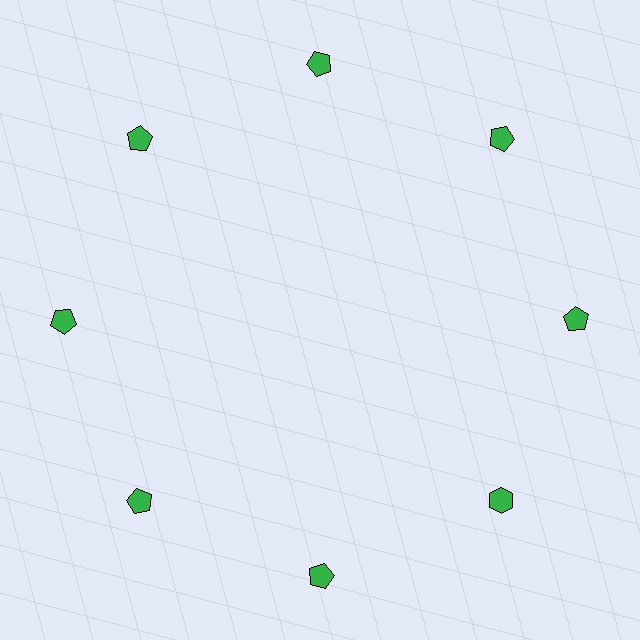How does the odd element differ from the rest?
It has a different shape: hexagon instead of pentagon.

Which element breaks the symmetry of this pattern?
The green hexagon at roughly the 4 o'clock position breaks the symmetry. All other shapes are green pentagons.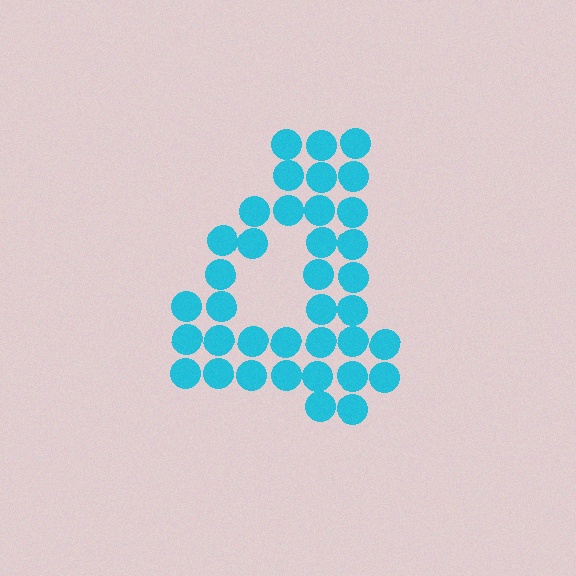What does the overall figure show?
The overall figure shows the digit 4.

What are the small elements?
The small elements are circles.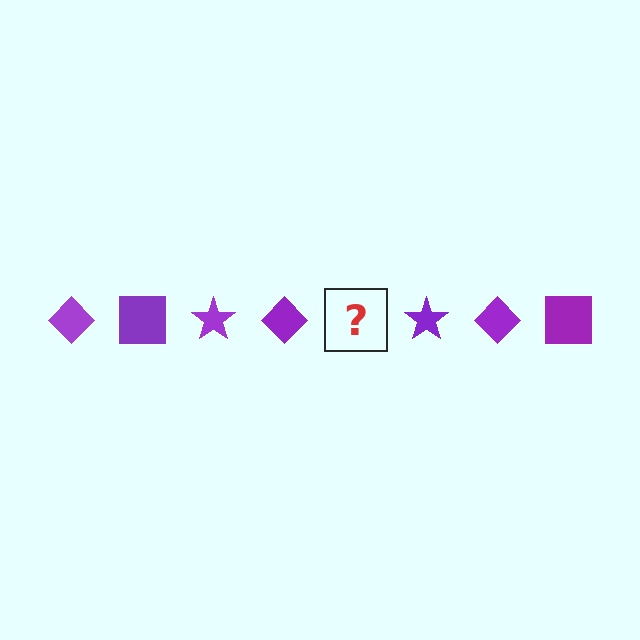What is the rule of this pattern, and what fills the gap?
The rule is that the pattern cycles through diamond, square, star shapes in purple. The gap should be filled with a purple square.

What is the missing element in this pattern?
The missing element is a purple square.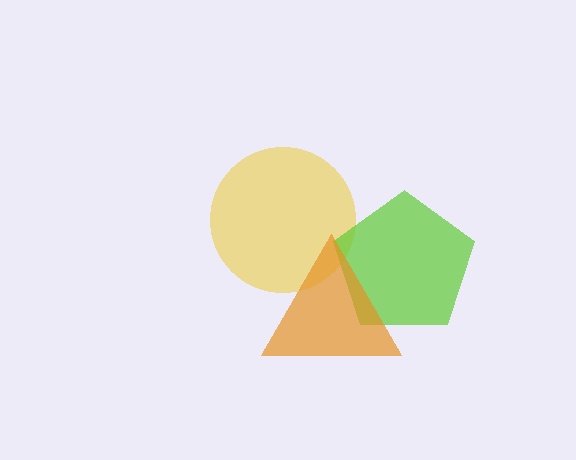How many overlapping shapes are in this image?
There are 3 overlapping shapes in the image.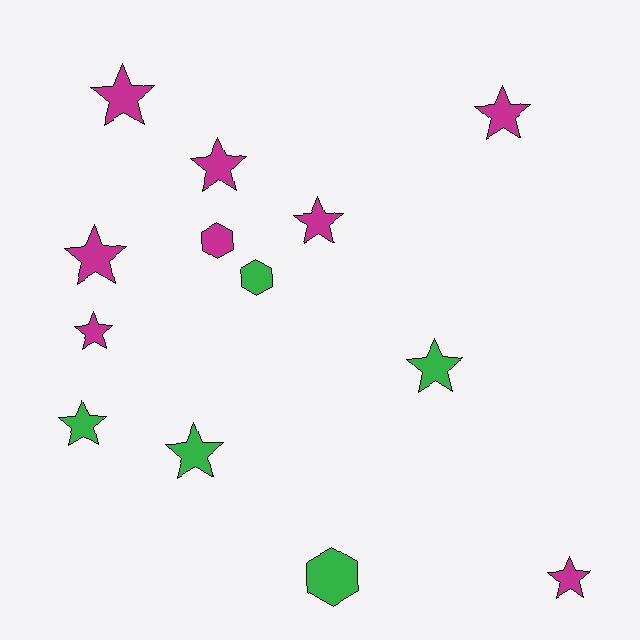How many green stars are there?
There are 3 green stars.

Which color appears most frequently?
Magenta, with 8 objects.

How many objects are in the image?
There are 13 objects.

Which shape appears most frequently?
Star, with 10 objects.